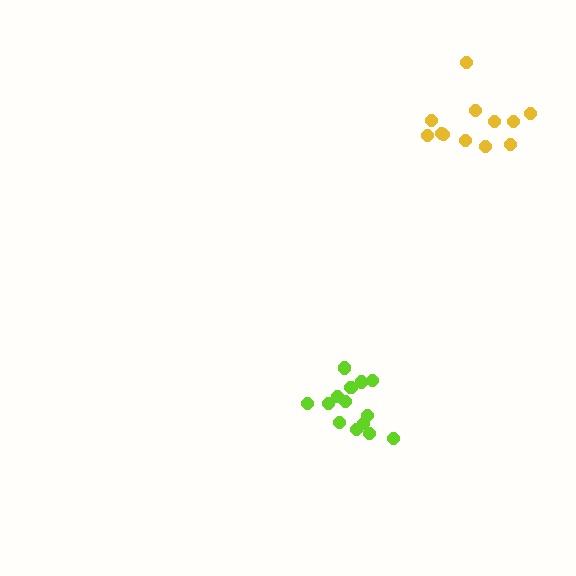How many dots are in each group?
Group 1: 14 dots, Group 2: 12 dots (26 total).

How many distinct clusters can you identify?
There are 2 distinct clusters.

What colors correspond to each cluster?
The clusters are colored: lime, yellow.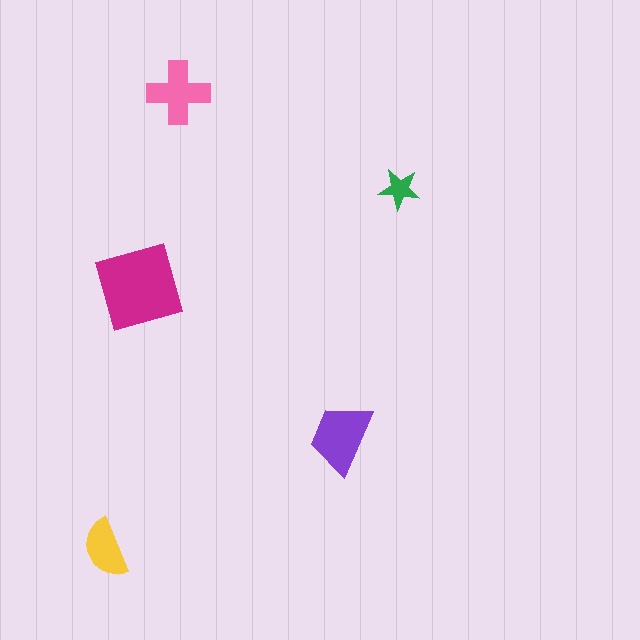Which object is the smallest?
The green star.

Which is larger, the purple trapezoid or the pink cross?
The purple trapezoid.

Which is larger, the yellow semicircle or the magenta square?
The magenta square.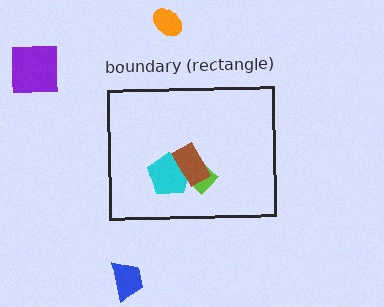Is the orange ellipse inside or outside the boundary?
Outside.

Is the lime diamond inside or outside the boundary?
Inside.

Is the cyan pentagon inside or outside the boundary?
Inside.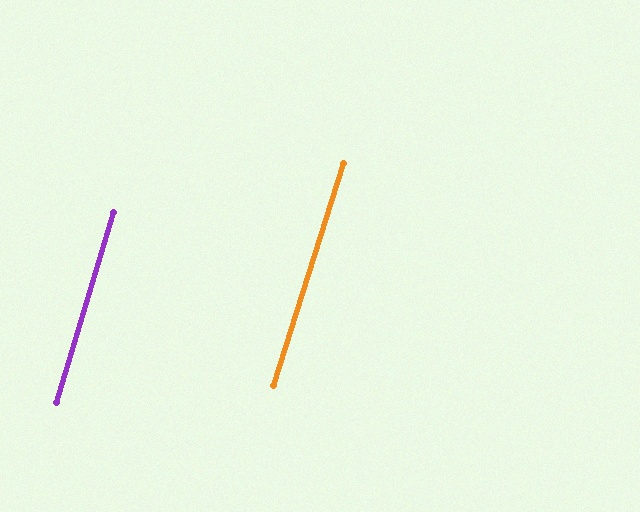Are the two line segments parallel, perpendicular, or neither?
Parallel — their directions differ by only 0.6°.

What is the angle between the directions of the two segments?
Approximately 1 degree.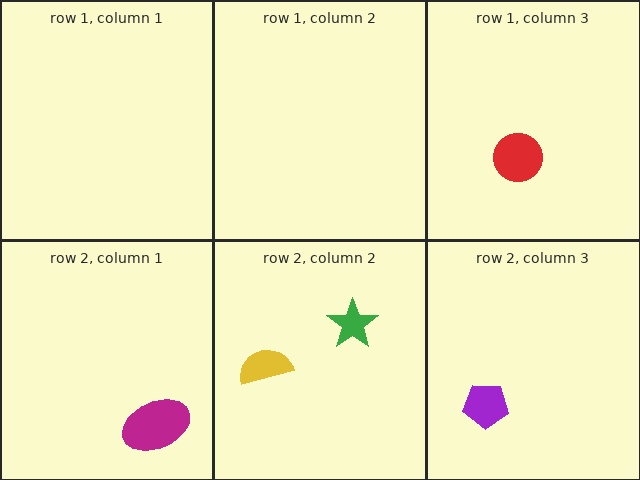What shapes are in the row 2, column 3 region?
The purple pentagon.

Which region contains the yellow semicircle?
The row 2, column 2 region.